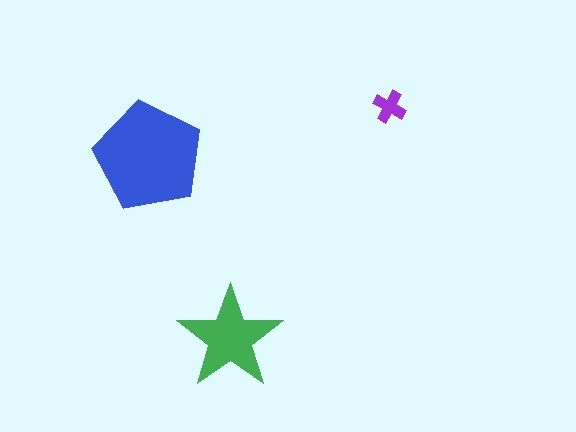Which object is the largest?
The blue pentagon.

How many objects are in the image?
There are 3 objects in the image.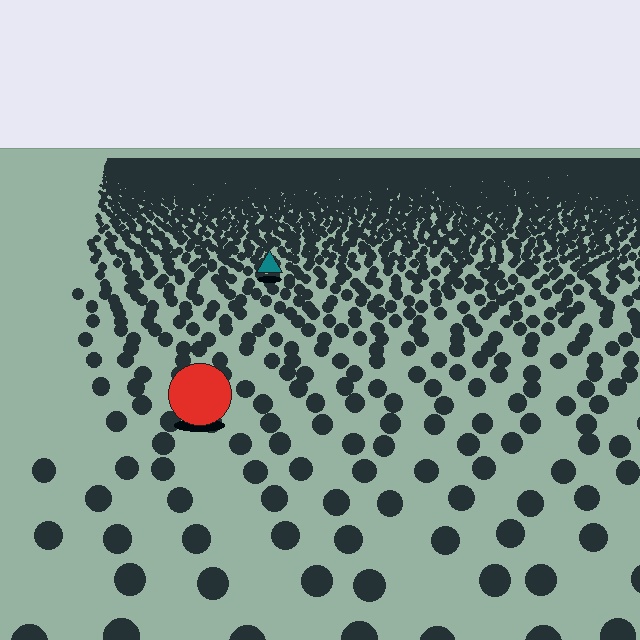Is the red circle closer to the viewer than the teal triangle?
Yes. The red circle is closer — you can tell from the texture gradient: the ground texture is coarser near it.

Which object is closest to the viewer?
The red circle is closest. The texture marks near it are larger and more spread out.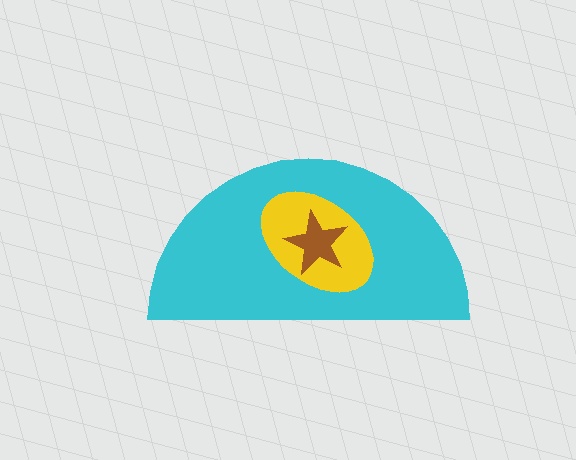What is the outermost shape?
The cyan semicircle.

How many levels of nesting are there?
3.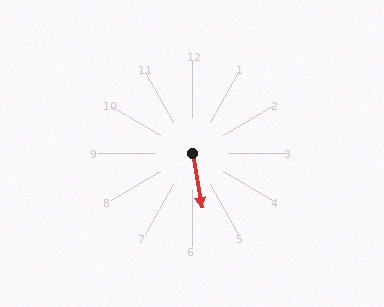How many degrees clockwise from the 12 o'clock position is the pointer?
Approximately 170 degrees.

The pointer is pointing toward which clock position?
Roughly 6 o'clock.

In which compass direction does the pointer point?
South.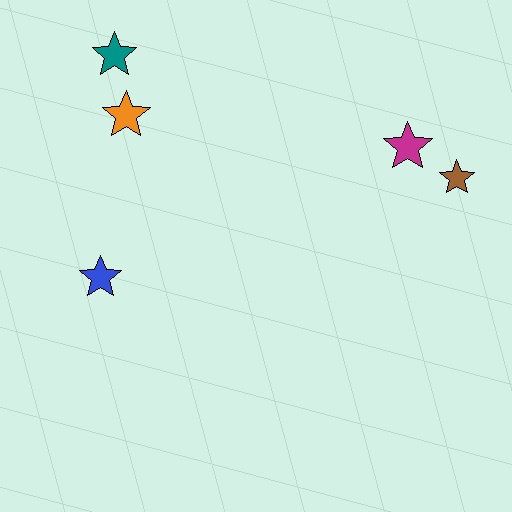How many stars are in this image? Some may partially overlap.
There are 5 stars.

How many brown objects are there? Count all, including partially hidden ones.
There is 1 brown object.